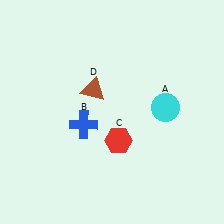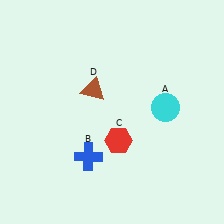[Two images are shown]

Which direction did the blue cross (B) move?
The blue cross (B) moved down.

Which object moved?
The blue cross (B) moved down.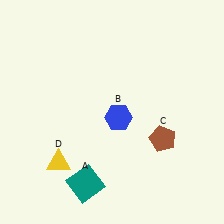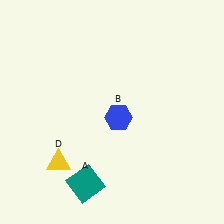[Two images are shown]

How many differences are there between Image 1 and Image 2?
There is 1 difference between the two images.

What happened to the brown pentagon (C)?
The brown pentagon (C) was removed in Image 2. It was in the bottom-right area of Image 1.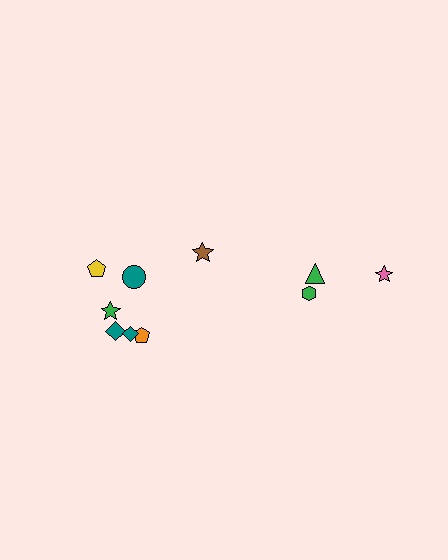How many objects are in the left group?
There are 7 objects.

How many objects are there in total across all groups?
There are 10 objects.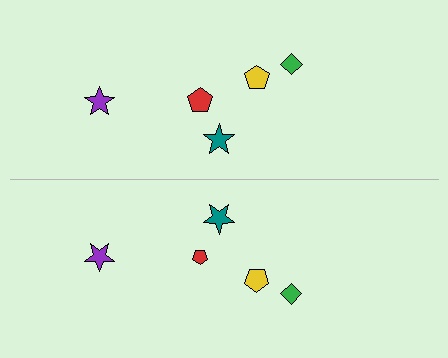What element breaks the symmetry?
The red pentagon on the bottom side has a different size than its mirror counterpart.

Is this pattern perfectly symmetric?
No, the pattern is not perfectly symmetric. The red pentagon on the bottom side has a different size than its mirror counterpart.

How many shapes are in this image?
There are 10 shapes in this image.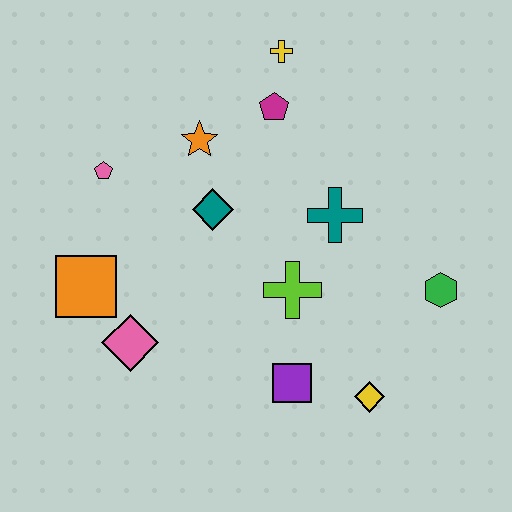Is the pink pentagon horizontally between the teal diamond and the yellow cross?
No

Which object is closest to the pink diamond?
The orange square is closest to the pink diamond.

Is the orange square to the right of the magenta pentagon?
No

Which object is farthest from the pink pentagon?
The green hexagon is farthest from the pink pentagon.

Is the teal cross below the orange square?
No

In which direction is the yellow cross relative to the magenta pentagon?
The yellow cross is above the magenta pentagon.